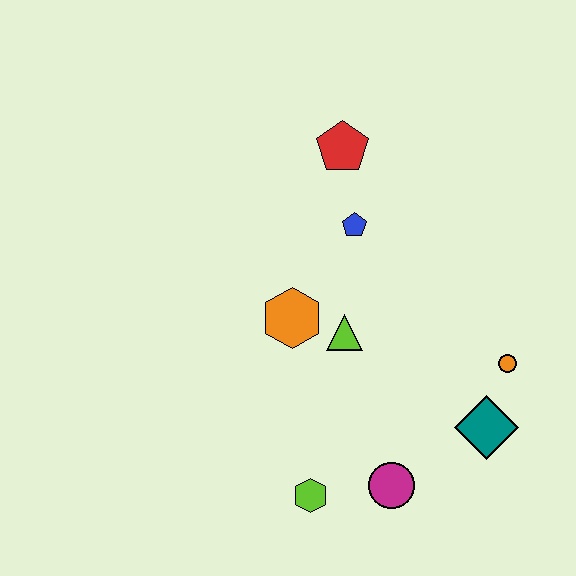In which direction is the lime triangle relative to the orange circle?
The lime triangle is to the left of the orange circle.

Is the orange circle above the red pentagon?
No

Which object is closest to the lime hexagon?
The magenta circle is closest to the lime hexagon.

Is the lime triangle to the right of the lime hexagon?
Yes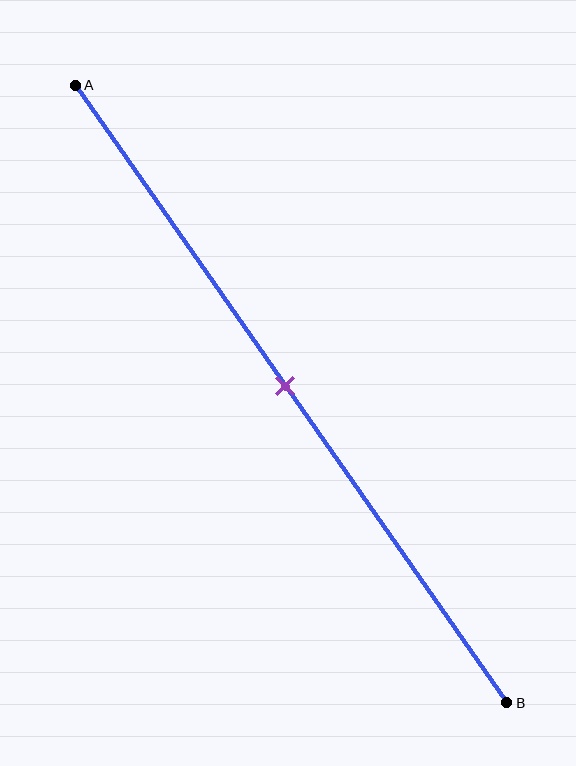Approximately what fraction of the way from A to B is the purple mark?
The purple mark is approximately 50% of the way from A to B.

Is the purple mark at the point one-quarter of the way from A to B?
No, the mark is at about 50% from A, not at the 25% one-quarter point.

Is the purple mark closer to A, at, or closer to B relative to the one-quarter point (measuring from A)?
The purple mark is closer to point B than the one-quarter point of segment AB.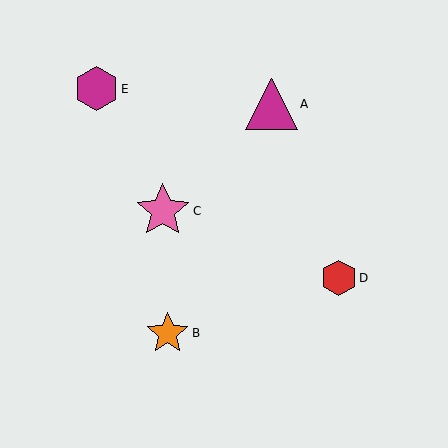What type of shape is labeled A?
Shape A is a magenta triangle.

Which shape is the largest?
The pink star (labeled C) is the largest.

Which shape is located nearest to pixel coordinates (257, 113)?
The magenta triangle (labeled A) at (271, 104) is nearest to that location.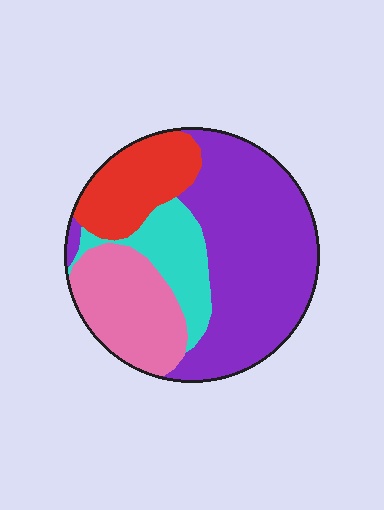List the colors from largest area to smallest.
From largest to smallest: purple, pink, red, cyan.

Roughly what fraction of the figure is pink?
Pink covers around 20% of the figure.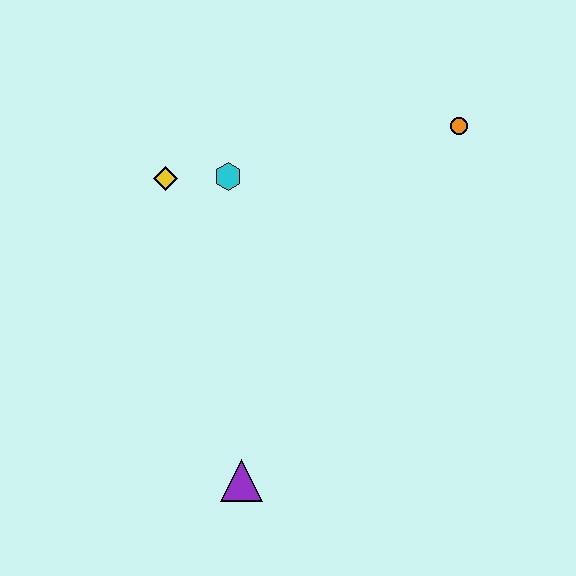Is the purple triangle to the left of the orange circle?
Yes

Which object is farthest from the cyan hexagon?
The purple triangle is farthest from the cyan hexagon.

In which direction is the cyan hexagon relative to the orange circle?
The cyan hexagon is to the left of the orange circle.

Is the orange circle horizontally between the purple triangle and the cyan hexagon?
No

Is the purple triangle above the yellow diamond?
No